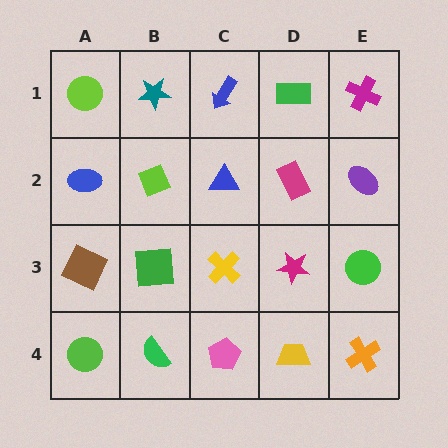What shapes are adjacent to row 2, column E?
A magenta cross (row 1, column E), a green circle (row 3, column E), a magenta rectangle (row 2, column D).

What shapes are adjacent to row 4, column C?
A yellow cross (row 3, column C), a green semicircle (row 4, column B), a yellow trapezoid (row 4, column D).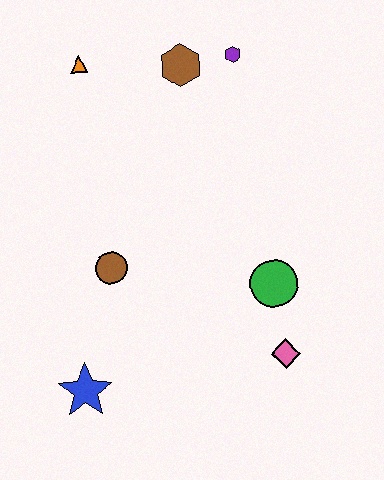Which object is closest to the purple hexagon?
The brown hexagon is closest to the purple hexagon.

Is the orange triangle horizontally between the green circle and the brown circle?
No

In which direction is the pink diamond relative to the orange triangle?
The pink diamond is below the orange triangle.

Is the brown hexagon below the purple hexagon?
Yes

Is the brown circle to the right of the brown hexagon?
No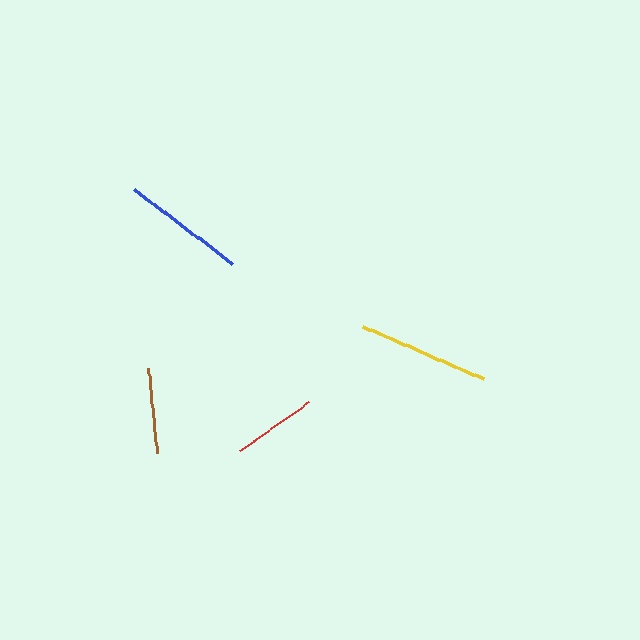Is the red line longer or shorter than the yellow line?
The yellow line is longer than the red line.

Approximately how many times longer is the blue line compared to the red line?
The blue line is approximately 1.5 times the length of the red line.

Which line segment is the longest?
The yellow line is the longest at approximately 132 pixels.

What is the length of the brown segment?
The brown segment is approximately 85 pixels long.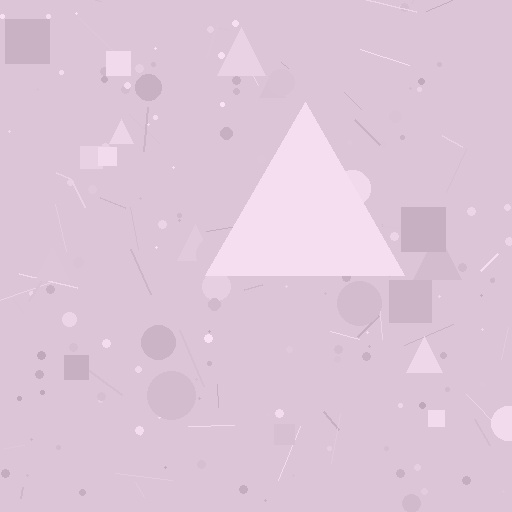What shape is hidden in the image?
A triangle is hidden in the image.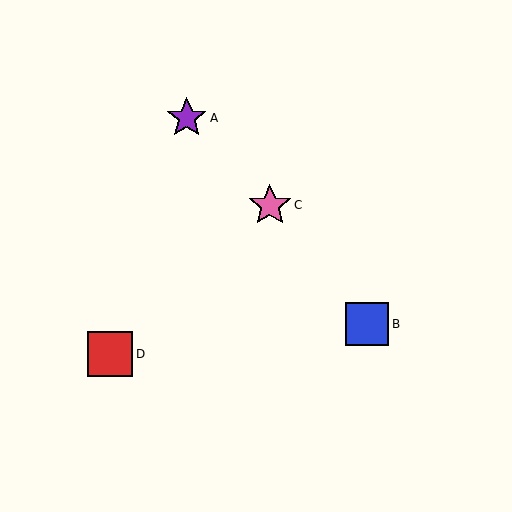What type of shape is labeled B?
Shape B is a blue square.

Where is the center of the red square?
The center of the red square is at (110, 354).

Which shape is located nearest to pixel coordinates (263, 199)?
The pink star (labeled C) at (270, 206) is nearest to that location.